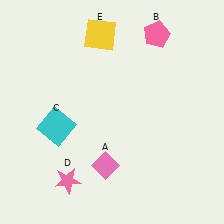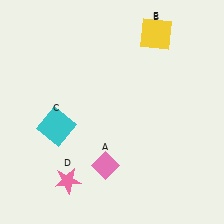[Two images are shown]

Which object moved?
The yellow square (E) moved right.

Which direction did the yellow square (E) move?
The yellow square (E) moved right.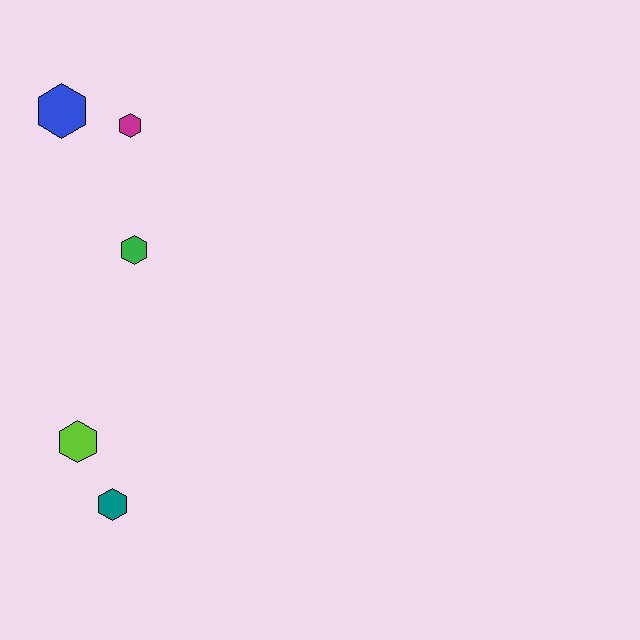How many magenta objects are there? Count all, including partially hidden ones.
There is 1 magenta object.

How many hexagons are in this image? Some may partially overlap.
There are 5 hexagons.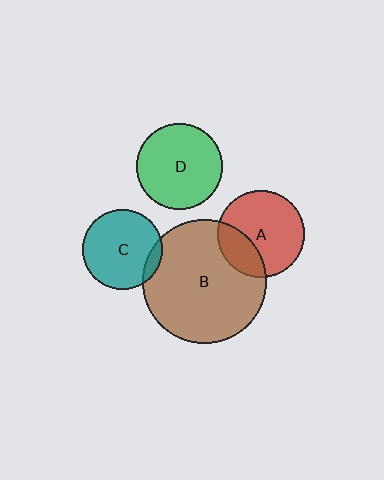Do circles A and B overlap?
Yes.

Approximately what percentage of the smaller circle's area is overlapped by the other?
Approximately 25%.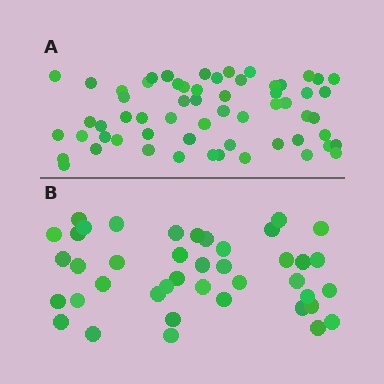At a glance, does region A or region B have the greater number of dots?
Region A (the top region) has more dots.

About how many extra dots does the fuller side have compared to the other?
Region A has approximately 20 more dots than region B.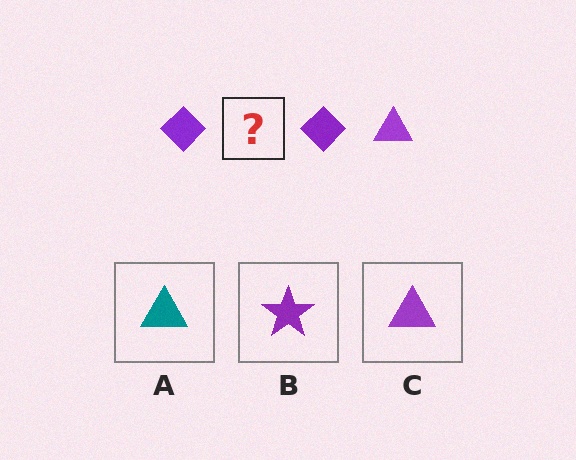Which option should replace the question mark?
Option C.